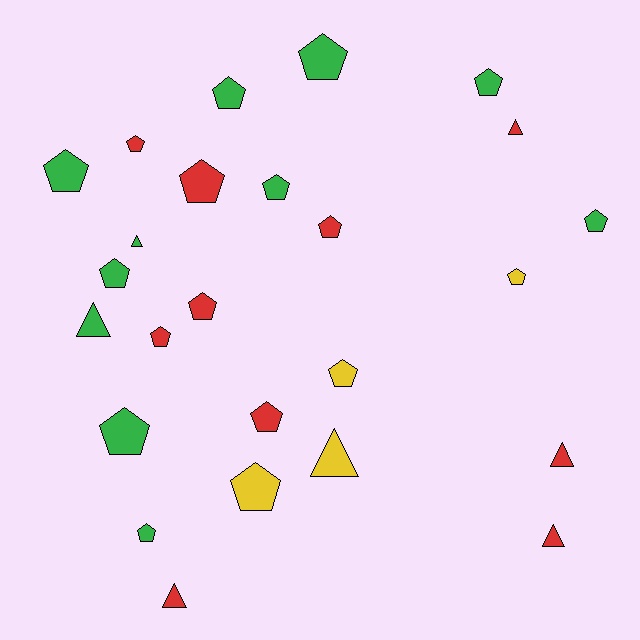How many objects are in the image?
There are 25 objects.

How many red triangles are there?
There are 4 red triangles.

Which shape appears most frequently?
Pentagon, with 18 objects.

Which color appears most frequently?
Green, with 11 objects.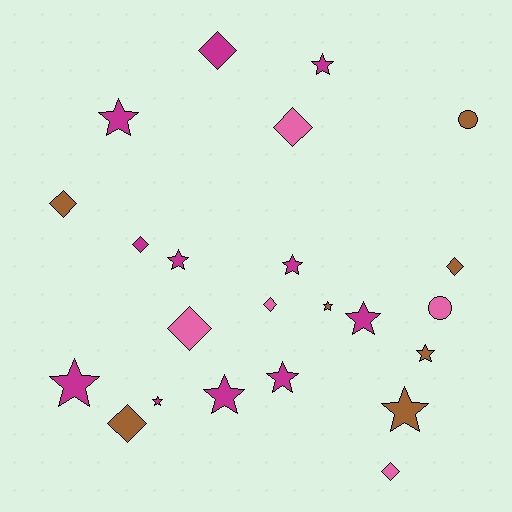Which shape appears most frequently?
Star, with 12 objects.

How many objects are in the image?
There are 23 objects.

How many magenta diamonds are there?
There are 2 magenta diamonds.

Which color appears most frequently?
Magenta, with 11 objects.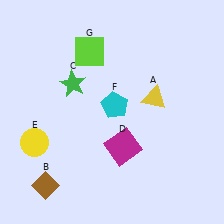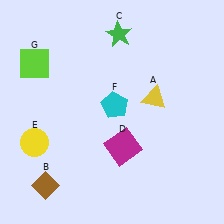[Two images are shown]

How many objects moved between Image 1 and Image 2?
2 objects moved between the two images.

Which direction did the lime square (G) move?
The lime square (G) moved left.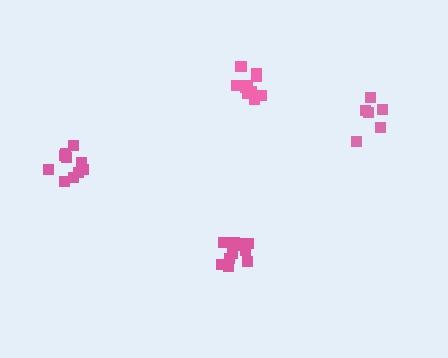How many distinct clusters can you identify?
There are 4 distinct clusters.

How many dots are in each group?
Group 1: 12 dots, Group 2: 6 dots, Group 3: 10 dots, Group 4: 10 dots (38 total).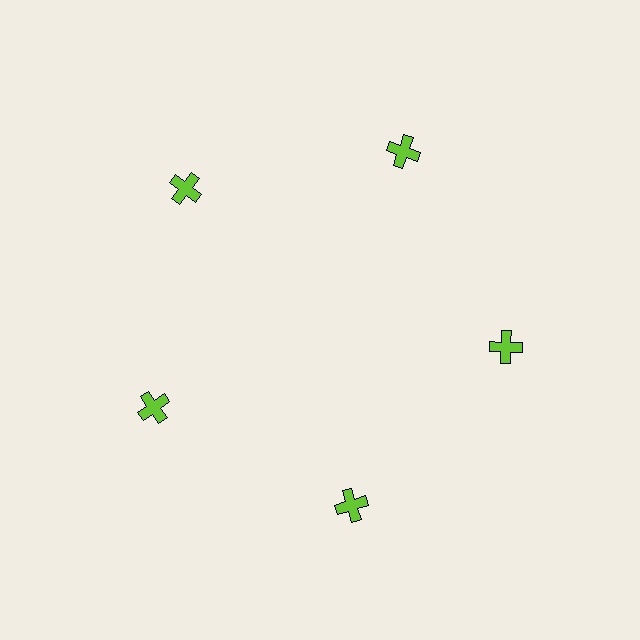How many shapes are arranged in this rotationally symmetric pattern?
There are 5 shapes, arranged in 5 groups of 1.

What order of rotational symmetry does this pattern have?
This pattern has 5-fold rotational symmetry.